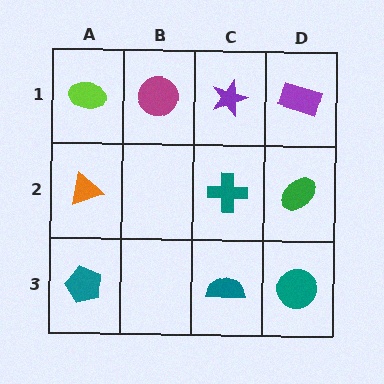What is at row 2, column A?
An orange triangle.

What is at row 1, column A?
A lime ellipse.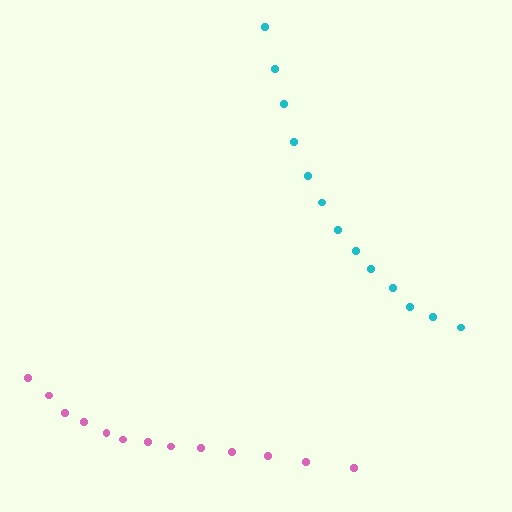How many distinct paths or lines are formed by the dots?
There are 2 distinct paths.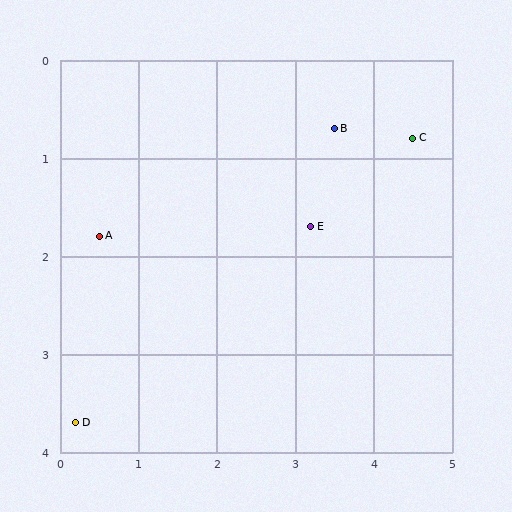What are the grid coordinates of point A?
Point A is at approximately (0.5, 1.8).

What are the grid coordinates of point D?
Point D is at approximately (0.2, 3.7).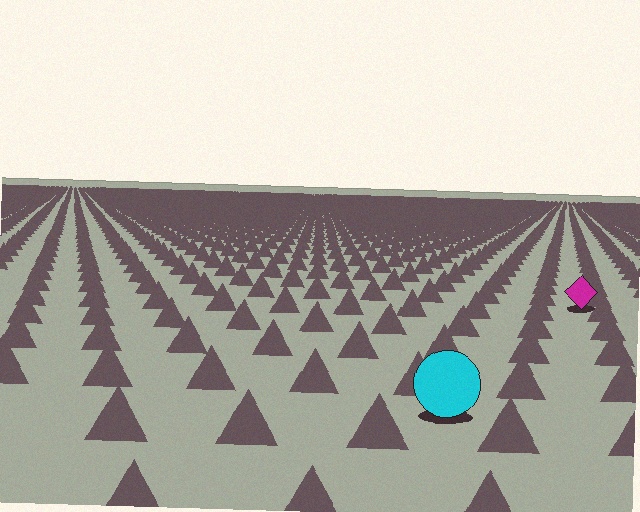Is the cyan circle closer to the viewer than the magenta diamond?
Yes. The cyan circle is closer — you can tell from the texture gradient: the ground texture is coarser near it.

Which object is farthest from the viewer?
The magenta diamond is farthest from the viewer. It appears smaller and the ground texture around it is denser.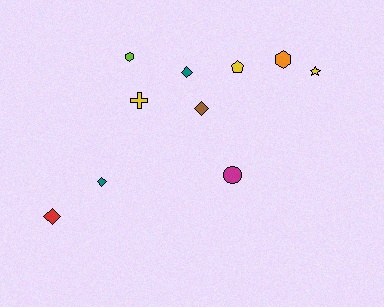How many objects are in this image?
There are 10 objects.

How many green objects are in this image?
There are no green objects.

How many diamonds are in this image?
There are 4 diamonds.